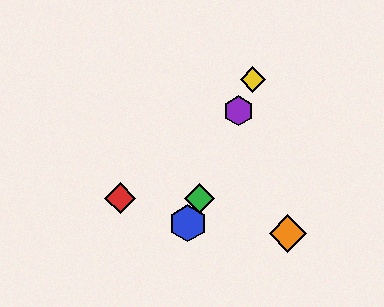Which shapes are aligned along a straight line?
The blue hexagon, the green diamond, the yellow diamond, the purple hexagon are aligned along a straight line.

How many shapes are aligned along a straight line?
4 shapes (the blue hexagon, the green diamond, the yellow diamond, the purple hexagon) are aligned along a straight line.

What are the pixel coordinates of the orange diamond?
The orange diamond is at (288, 233).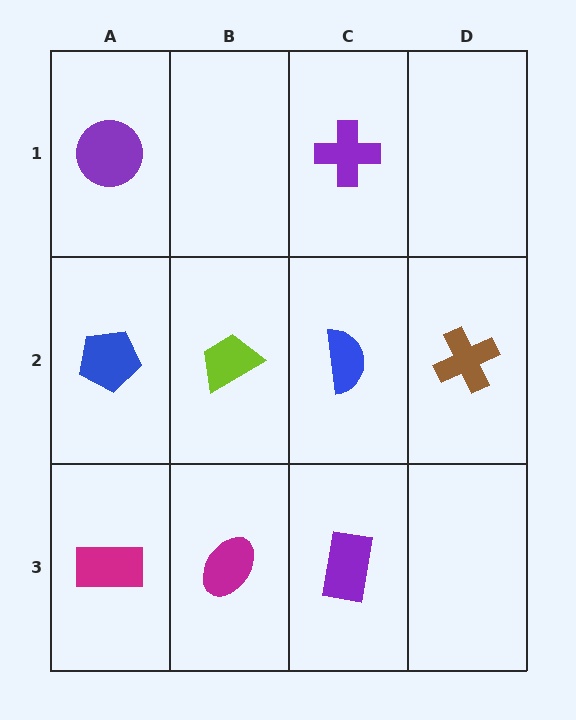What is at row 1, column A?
A purple circle.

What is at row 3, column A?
A magenta rectangle.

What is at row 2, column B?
A lime trapezoid.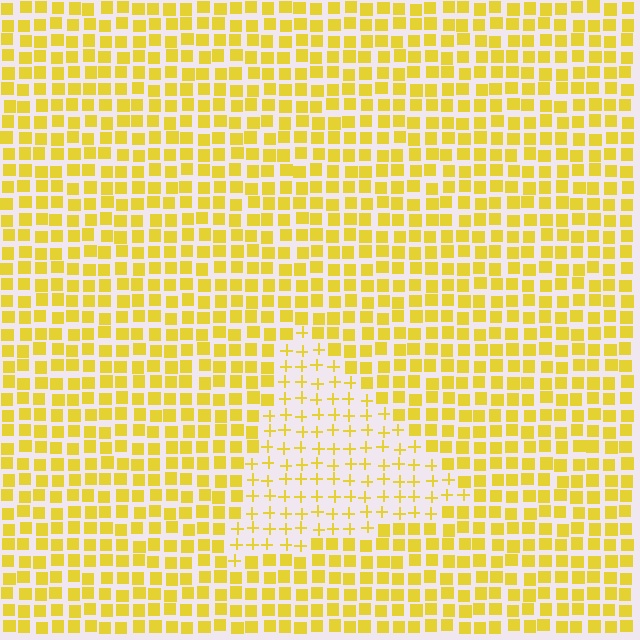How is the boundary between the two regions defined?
The boundary is defined by a change in element shape: plus signs inside vs. squares outside. All elements share the same color and spacing.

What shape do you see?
I see a triangle.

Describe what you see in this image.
The image is filled with small yellow elements arranged in a uniform grid. A triangle-shaped region contains plus signs, while the surrounding area contains squares. The boundary is defined purely by the change in element shape.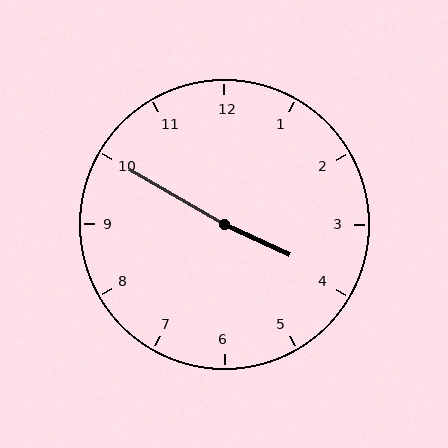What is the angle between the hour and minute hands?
Approximately 175 degrees.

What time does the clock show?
3:50.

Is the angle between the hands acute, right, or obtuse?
It is obtuse.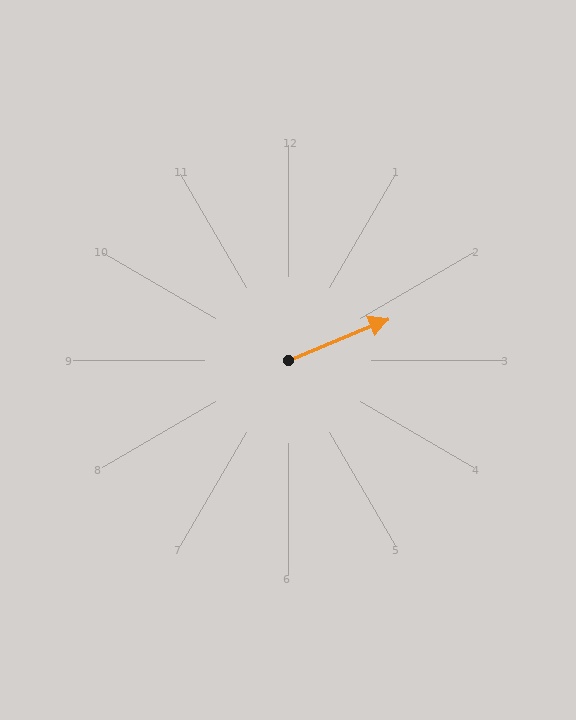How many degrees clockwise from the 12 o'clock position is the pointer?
Approximately 67 degrees.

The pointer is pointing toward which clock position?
Roughly 2 o'clock.